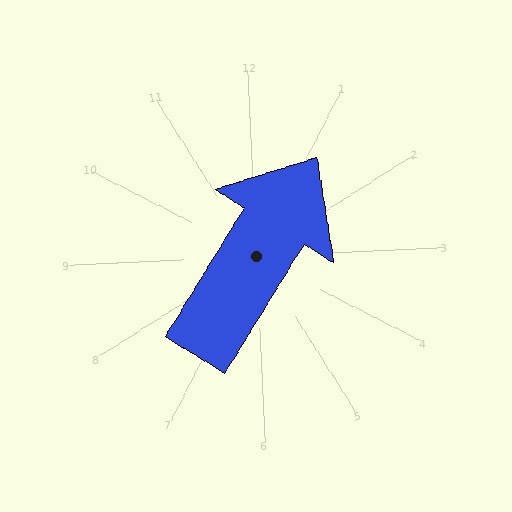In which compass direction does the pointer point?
Northeast.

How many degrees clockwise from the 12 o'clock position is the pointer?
Approximately 34 degrees.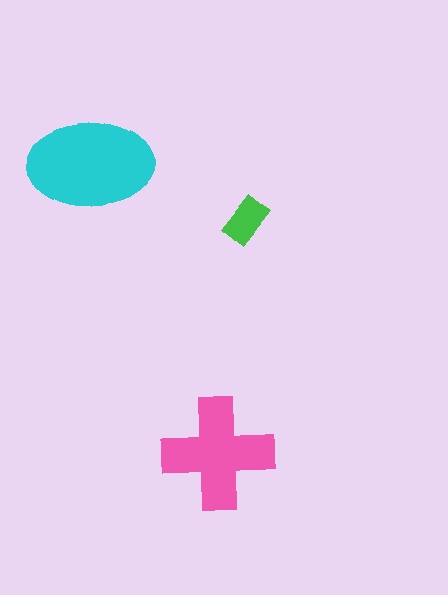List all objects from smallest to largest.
The green rectangle, the pink cross, the cyan ellipse.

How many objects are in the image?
There are 3 objects in the image.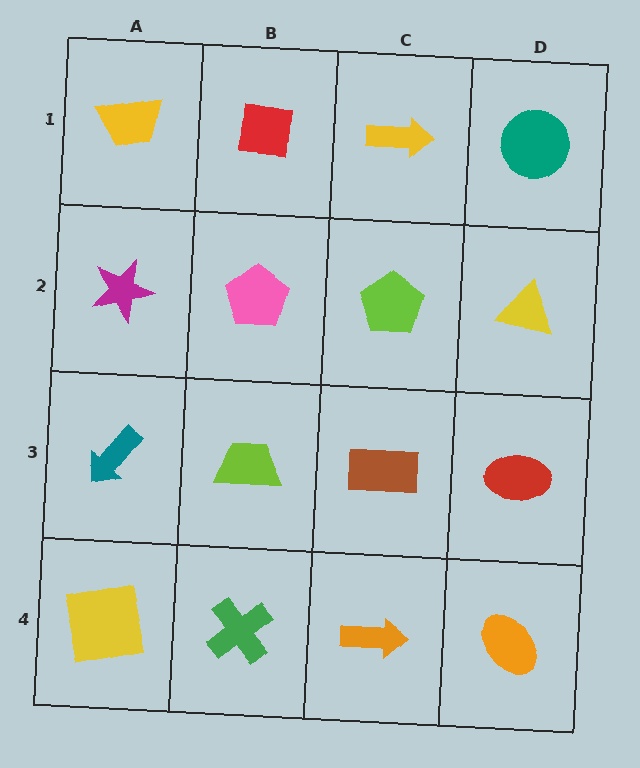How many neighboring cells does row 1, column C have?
3.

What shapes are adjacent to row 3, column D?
A yellow triangle (row 2, column D), an orange ellipse (row 4, column D), a brown rectangle (row 3, column C).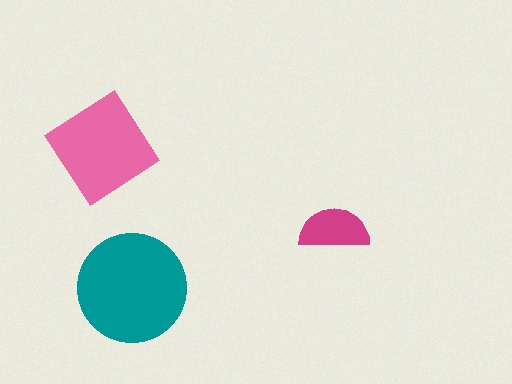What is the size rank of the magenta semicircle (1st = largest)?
3rd.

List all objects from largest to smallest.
The teal circle, the pink diamond, the magenta semicircle.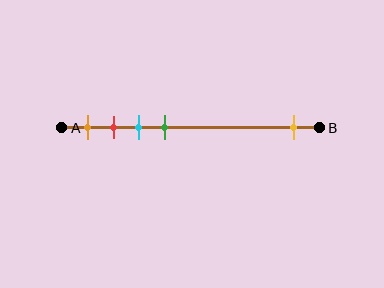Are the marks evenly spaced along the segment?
No, the marks are not evenly spaced.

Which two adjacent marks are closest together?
The red and cyan marks are the closest adjacent pair.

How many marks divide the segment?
There are 5 marks dividing the segment.